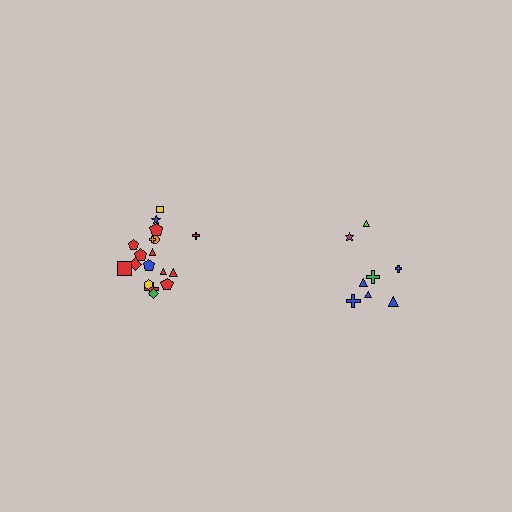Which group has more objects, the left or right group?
The left group.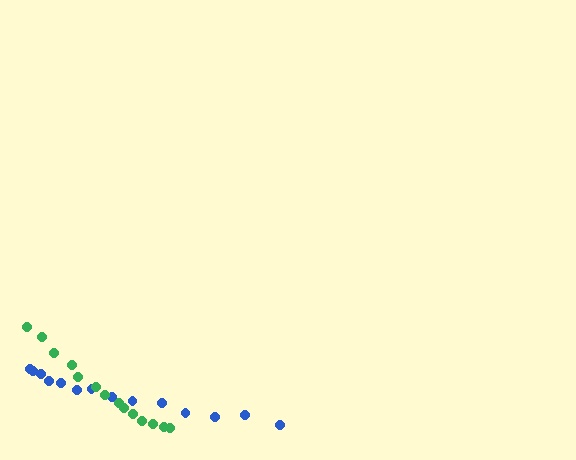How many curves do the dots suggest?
There are 2 distinct paths.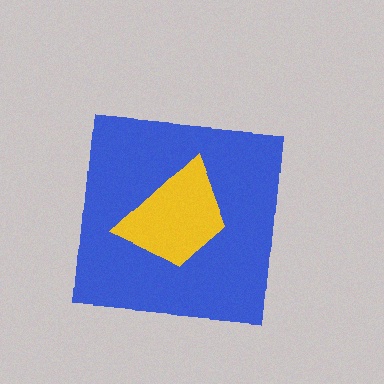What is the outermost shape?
The blue square.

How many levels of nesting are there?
2.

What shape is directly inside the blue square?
The yellow trapezoid.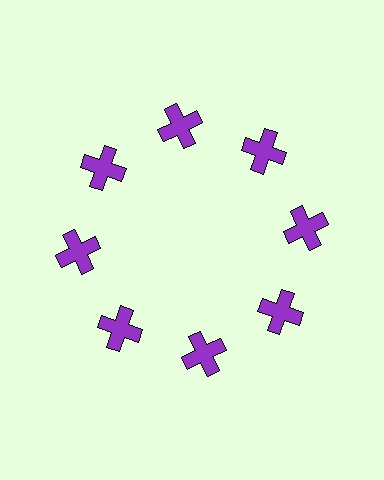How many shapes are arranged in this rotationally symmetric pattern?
There are 8 shapes, arranged in 8 groups of 1.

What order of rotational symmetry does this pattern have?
This pattern has 8-fold rotational symmetry.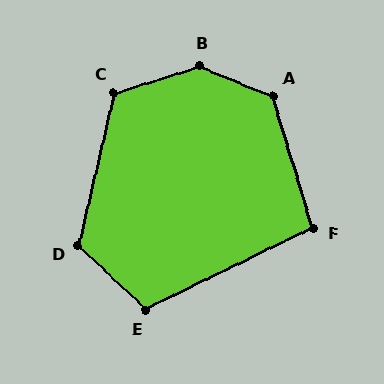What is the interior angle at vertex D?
Approximately 120 degrees (obtuse).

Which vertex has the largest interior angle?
B, at approximately 141 degrees.